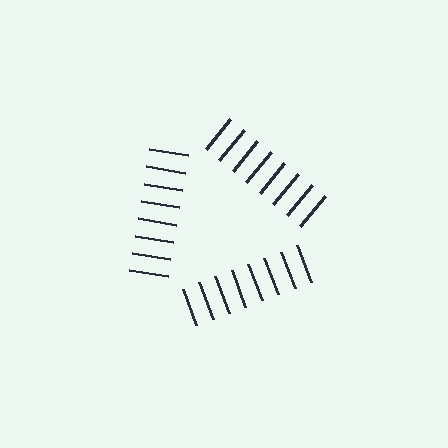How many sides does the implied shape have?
3 sides — the line-ends trace a triangle.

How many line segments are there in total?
24 — 8 along each of the 3 edges.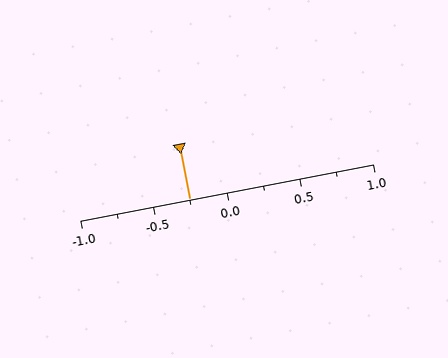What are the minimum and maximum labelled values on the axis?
The axis runs from -1.0 to 1.0.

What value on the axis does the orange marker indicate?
The marker indicates approximately -0.25.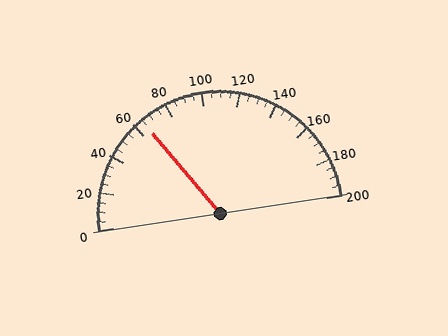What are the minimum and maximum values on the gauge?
The gauge ranges from 0 to 200.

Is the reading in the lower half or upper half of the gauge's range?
The reading is in the lower half of the range (0 to 200).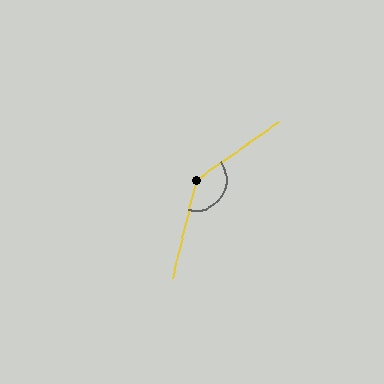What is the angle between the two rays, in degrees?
Approximately 139 degrees.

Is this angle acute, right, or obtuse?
It is obtuse.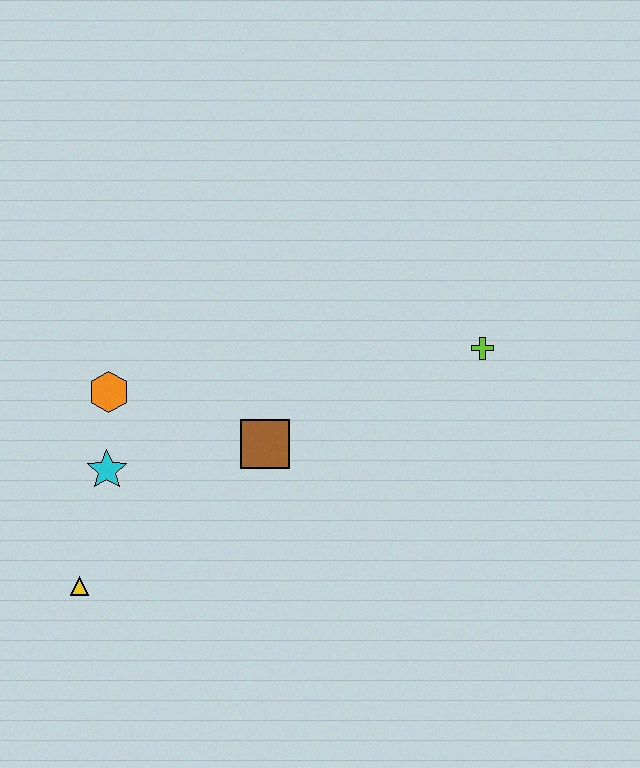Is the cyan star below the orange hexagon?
Yes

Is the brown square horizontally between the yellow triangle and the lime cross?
Yes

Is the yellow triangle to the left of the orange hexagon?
Yes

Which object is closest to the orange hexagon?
The cyan star is closest to the orange hexagon.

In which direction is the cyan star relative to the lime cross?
The cyan star is to the left of the lime cross.